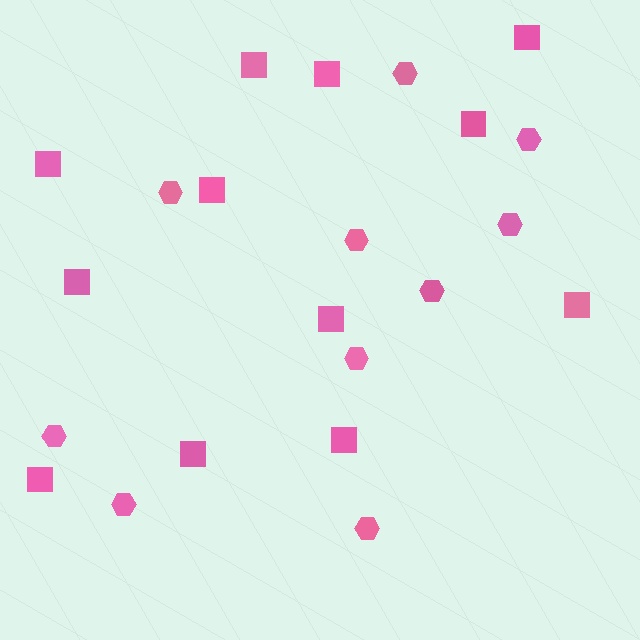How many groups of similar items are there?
There are 2 groups: one group of hexagons (10) and one group of squares (12).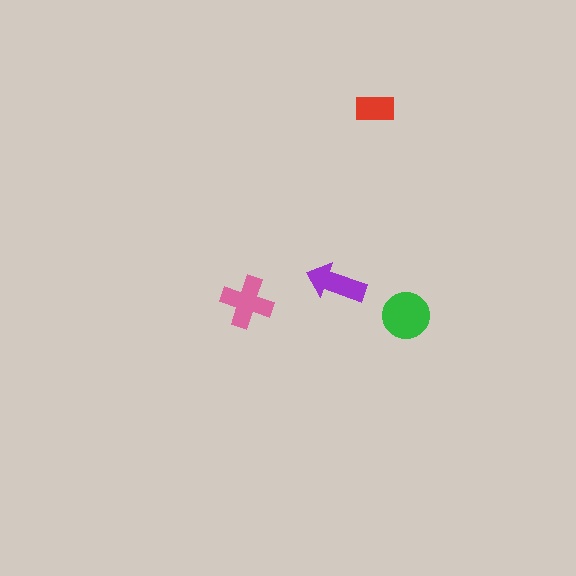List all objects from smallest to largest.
The red rectangle, the purple arrow, the pink cross, the green circle.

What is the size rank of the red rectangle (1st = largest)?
4th.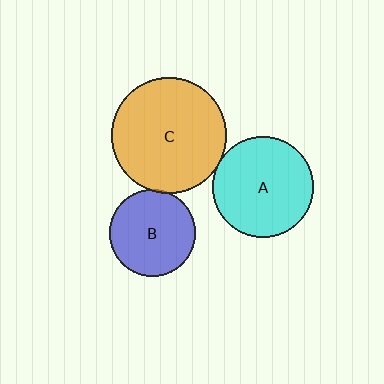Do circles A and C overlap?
Yes.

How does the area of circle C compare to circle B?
Approximately 1.8 times.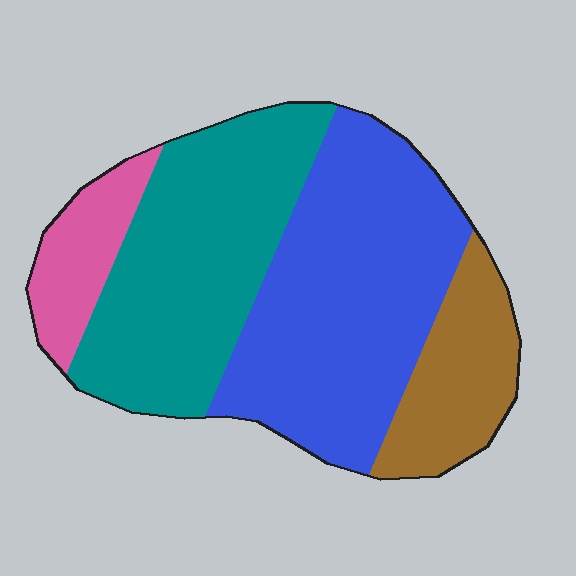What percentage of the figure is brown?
Brown covers about 15% of the figure.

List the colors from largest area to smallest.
From largest to smallest: blue, teal, brown, pink.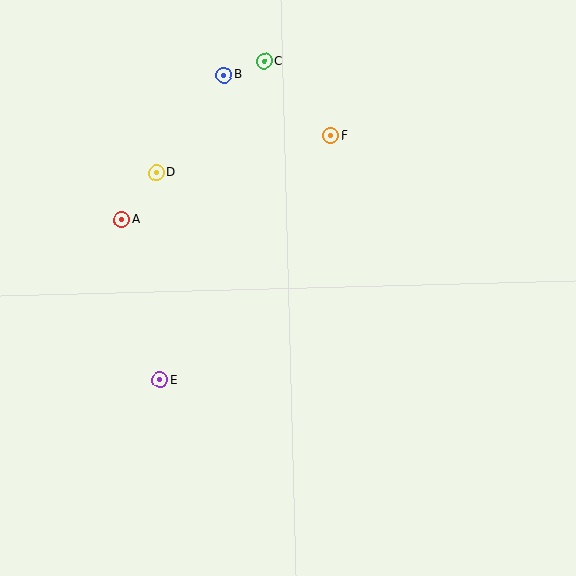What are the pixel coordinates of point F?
Point F is at (331, 136).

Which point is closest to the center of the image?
Point E at (160, 380) is closest to the center.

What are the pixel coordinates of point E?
Point E is at (160, 380).